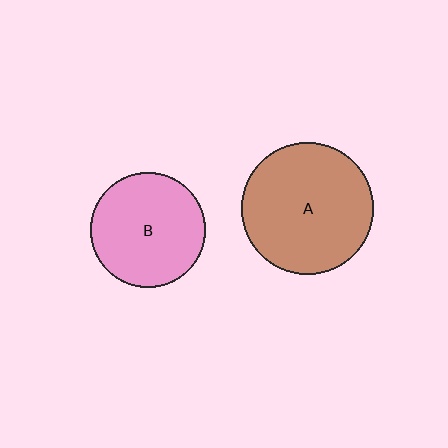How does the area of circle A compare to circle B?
Approximately 1.3 times.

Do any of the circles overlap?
No, none of the circles overlap.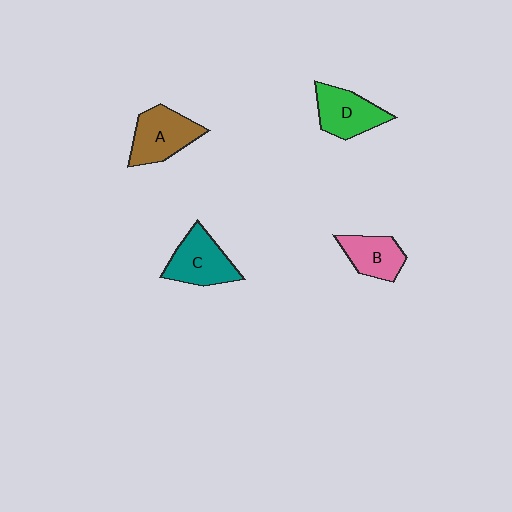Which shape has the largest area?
Shape A (brown).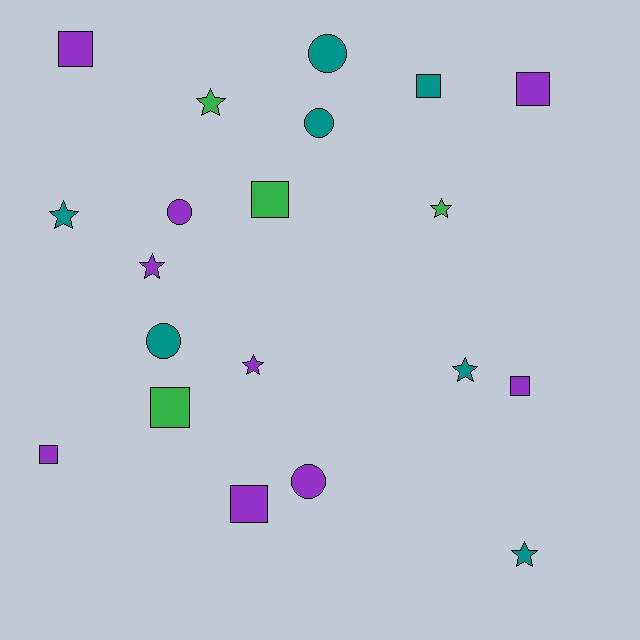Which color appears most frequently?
Purple, with 9 objects.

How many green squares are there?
There are 2 green squares.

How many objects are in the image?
There are 20 objects.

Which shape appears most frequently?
Square, with 8 objects.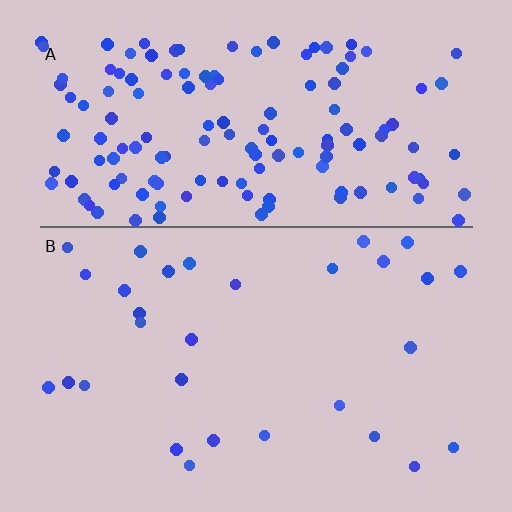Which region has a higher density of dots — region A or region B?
A (the top).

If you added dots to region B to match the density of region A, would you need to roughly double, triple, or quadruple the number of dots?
Approximately quadruple.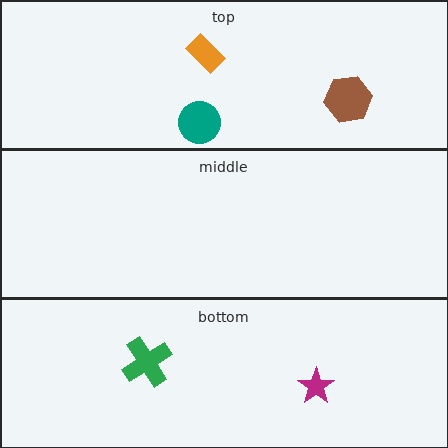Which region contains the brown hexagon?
The top region.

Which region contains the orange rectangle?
The top region.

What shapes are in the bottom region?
The green cross, the magenta star.